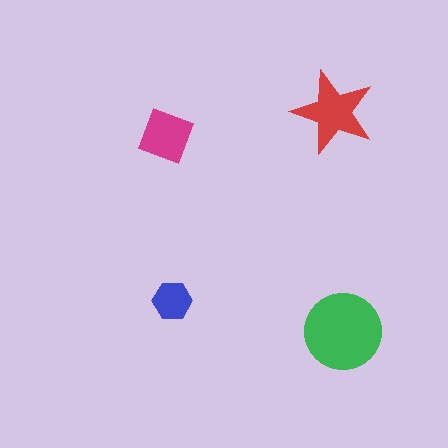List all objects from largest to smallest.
The green circle, the red star, the magenta diamond, the blue hexagon.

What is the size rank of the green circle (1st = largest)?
1st.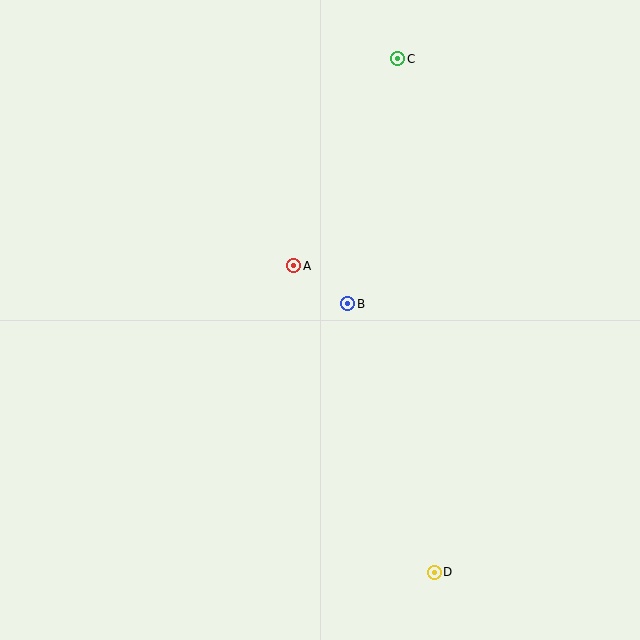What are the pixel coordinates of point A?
Point A is at (294, 266).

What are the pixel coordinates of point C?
Point C is at (398, 59).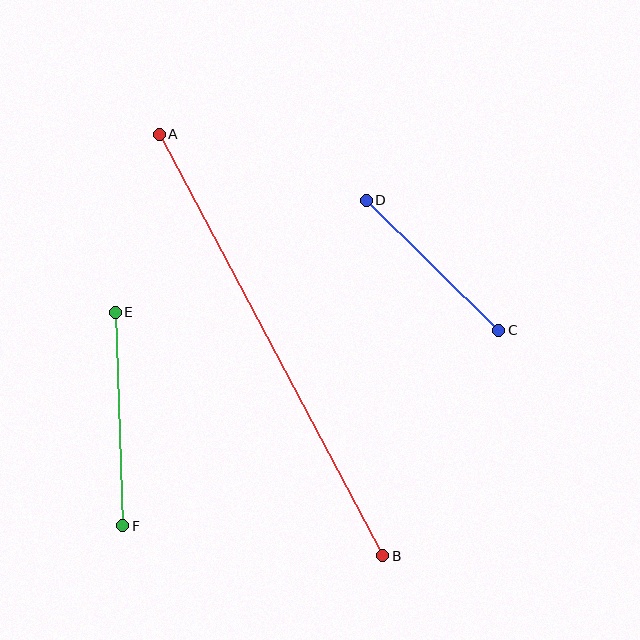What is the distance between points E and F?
The distance is approximately 214 pixels.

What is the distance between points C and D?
The distance is approximately 185 pixels.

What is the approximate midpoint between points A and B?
The midpoint is at approximately (271, 345) pixels.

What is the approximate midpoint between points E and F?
The midpoint is at approximately (119, 419) pixels.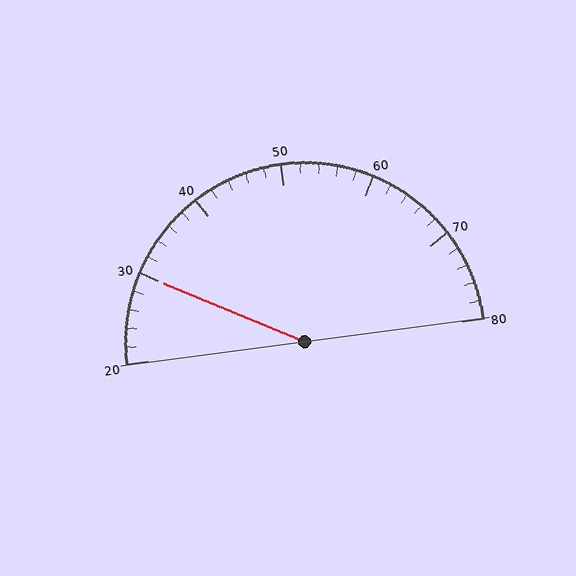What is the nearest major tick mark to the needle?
The nearest major tick mark is 30.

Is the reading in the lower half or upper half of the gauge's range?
The reading is in the lower half of the range (20 to 80).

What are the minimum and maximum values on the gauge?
The gauge ranges from 20 to 80.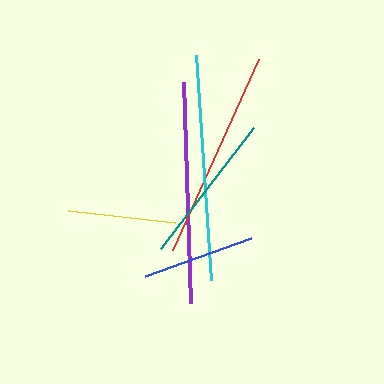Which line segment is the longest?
The cyan line is the longest at approximately 226 pixels.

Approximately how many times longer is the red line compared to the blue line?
The red line is approximately 1.9 times the length of the blue line.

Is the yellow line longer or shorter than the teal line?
The teal line is longer than the yellow line.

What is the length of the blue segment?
The blue segment is approximately 112 pixels long.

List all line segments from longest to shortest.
From longest to shortest: cyan, purple, red, teal, blue, yellow.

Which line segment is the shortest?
The yellow line is the shortest at approximately 109 pixels.